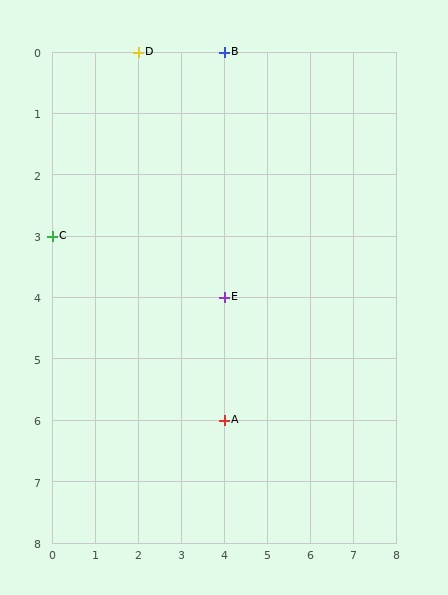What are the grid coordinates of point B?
Point B is at grid coordinates (4, 0).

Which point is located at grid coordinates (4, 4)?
Point E is at (4, 4).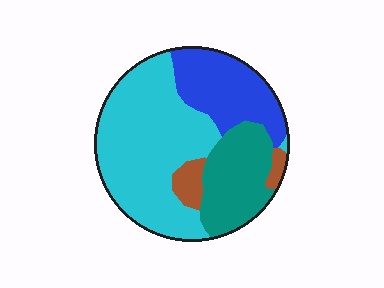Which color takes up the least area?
Brown, at roughly 5%.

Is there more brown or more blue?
Blue.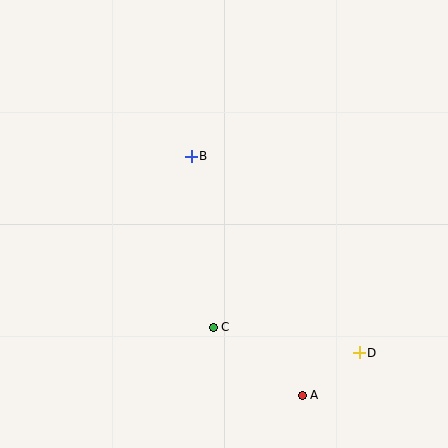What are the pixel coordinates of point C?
Point C is at (213, 327).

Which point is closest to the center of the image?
Point B at (191, 156) is closest to the center.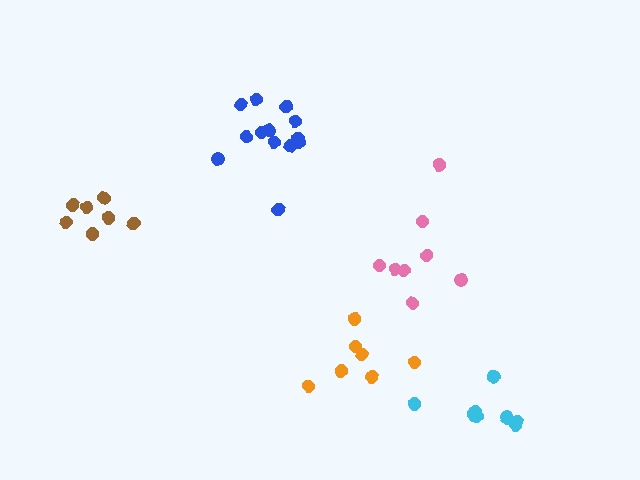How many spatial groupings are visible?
There are 5 spatial groupings.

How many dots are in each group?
Group 1: 8 dots, Group 2: 7 dots, Group 3: 13 dots, Group 4: 9 dots, Group 5: 7 dots (44 total).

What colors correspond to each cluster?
The clusters are colored: pink, orange, blue, cyan, brown.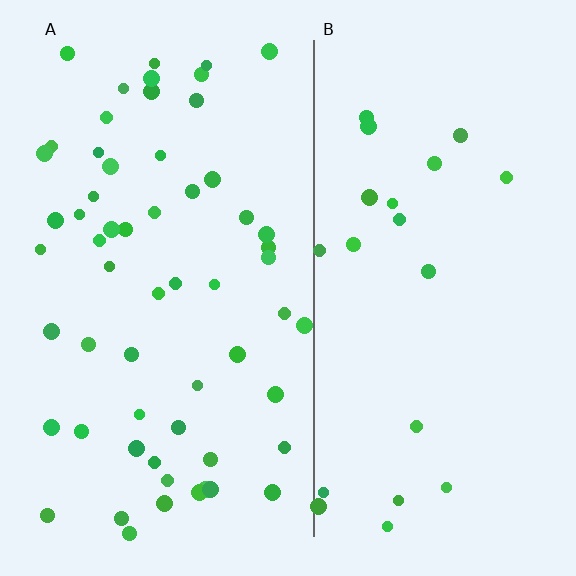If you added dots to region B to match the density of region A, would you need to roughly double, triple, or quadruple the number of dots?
Approximately triple.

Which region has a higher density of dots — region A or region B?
A (the left).